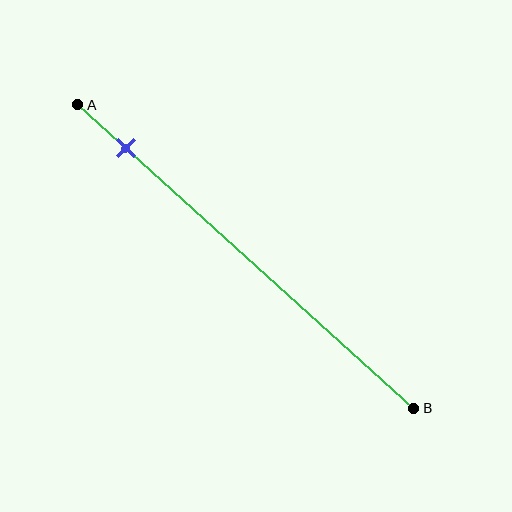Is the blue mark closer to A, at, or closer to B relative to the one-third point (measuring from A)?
The blue mark is closer to point A than the one-third point of segment AB.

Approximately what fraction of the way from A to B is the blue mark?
The blue mark is approximately 15% of the way from A to B.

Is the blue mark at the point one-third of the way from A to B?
No, the mark is at about 15% from A, not at the 33% one-third point.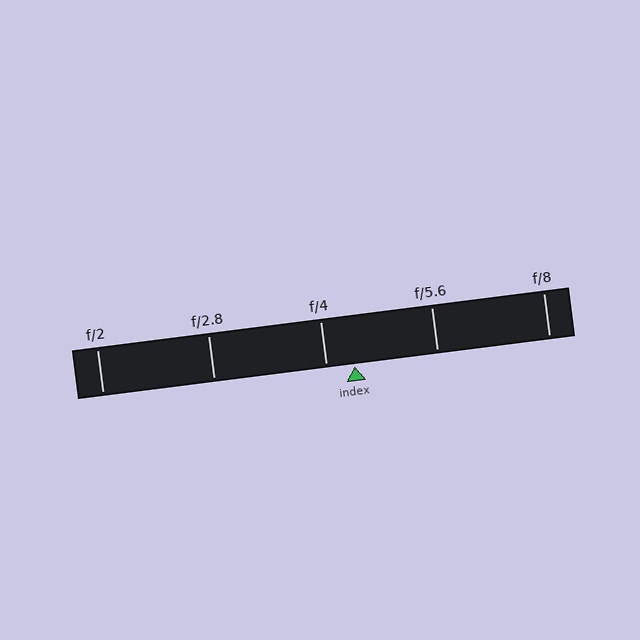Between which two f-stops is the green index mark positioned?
The index mark is between f/4 and f/5.6.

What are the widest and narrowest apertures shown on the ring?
The widest aperture shown is f/2 and the narrowest is f/8.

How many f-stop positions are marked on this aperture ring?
There are 5 f-stop positions marked.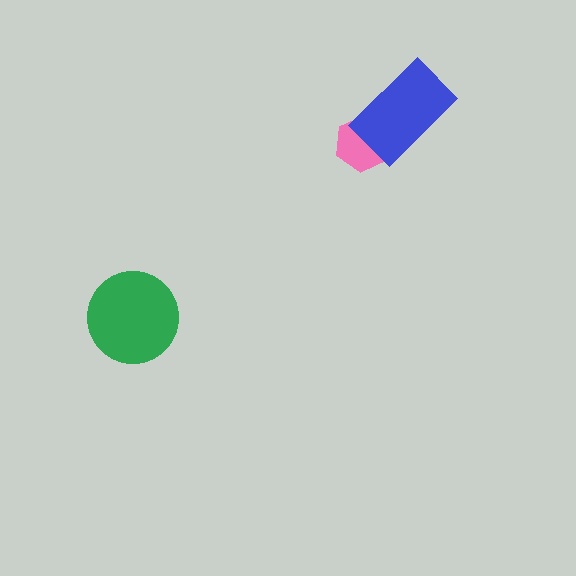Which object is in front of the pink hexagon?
The blue rectangle is in front of the pink hexagon.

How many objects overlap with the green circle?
0 objects overlap with the green circle.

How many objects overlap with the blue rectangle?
1 object overlaps with the blue rectangle.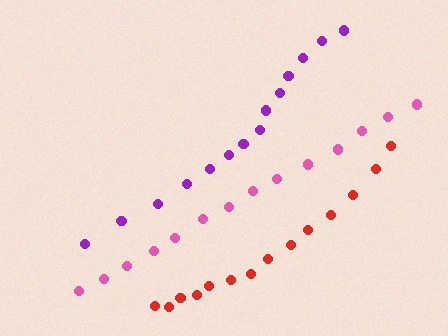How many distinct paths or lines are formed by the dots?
There are 3 distinct paths.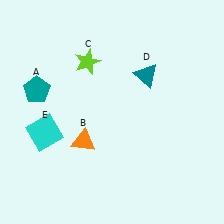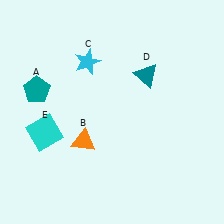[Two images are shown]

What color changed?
The star (C) changed from lime in Image 1 to cyan in Image 2.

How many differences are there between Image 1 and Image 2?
There is 1 difference between the two images.